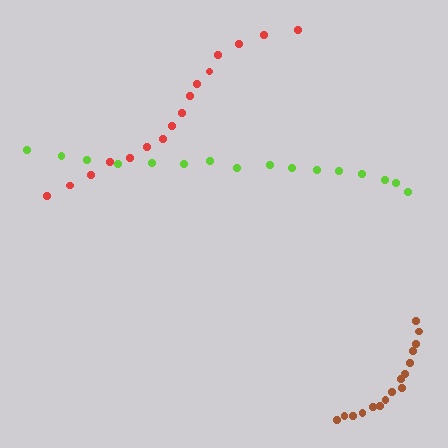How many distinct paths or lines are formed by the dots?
There are 3 distinct paths.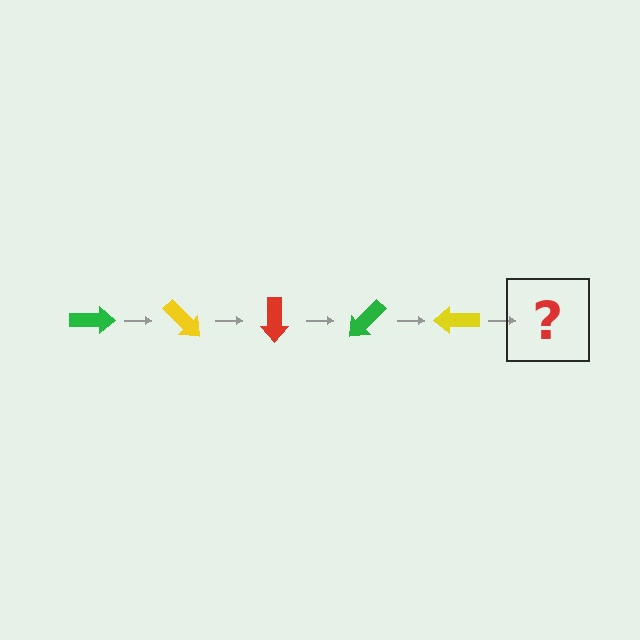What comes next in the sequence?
The next element should be a red arrow, rotated 225 degrees from the start.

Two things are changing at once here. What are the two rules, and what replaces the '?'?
The two rules are that it rotates 45 degrees each step and the color cycles through green, yellow, and red. The '?' should be a red arrow, rotated 225 degrees from the start.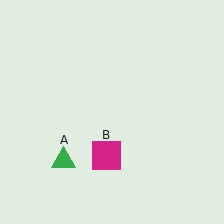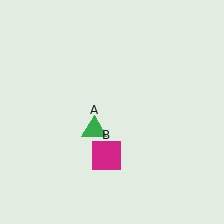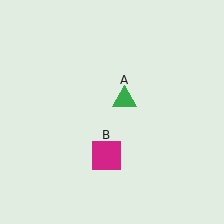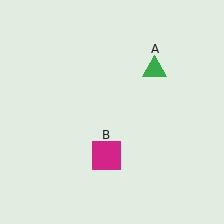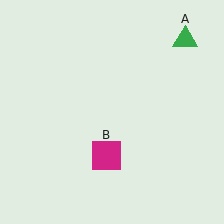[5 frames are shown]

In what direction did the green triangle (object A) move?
The green triangle (object A) moved up and to the right.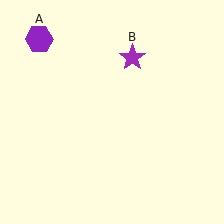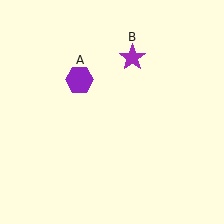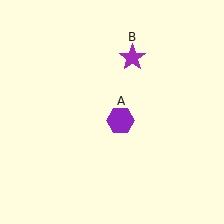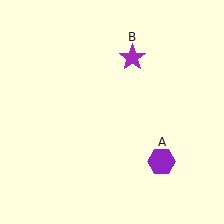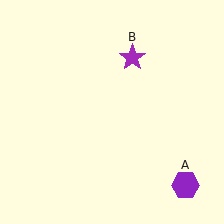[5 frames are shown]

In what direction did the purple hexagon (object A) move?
The purple hexagon (object A) moved down and to the right.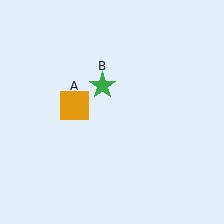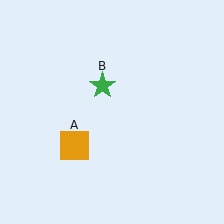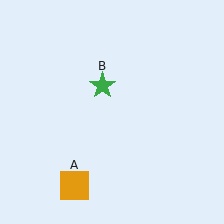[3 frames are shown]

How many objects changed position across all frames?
1 object changed position: orange square (object A).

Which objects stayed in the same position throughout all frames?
Green star (object B) remained stationary.